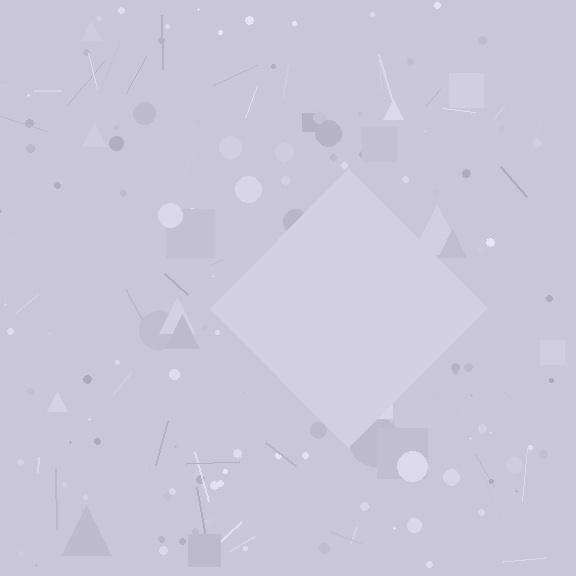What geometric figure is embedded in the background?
A diamond is embedded in the background.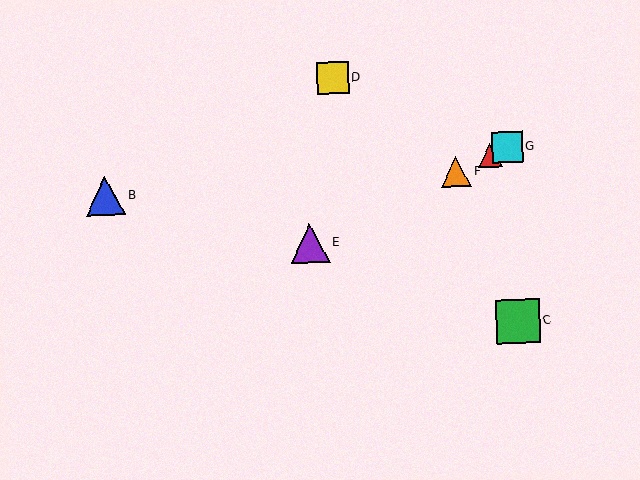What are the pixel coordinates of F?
Object F is at (456, 172).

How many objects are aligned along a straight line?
4 objects (A, E, F, G) are aligned along a straight line.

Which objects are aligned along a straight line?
Objects A, E, F, G are aligned along a straight line.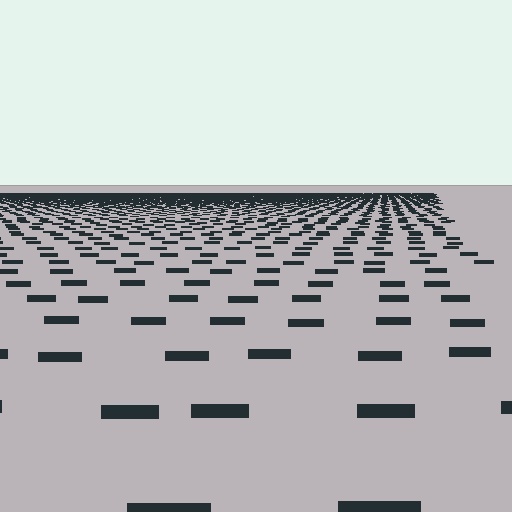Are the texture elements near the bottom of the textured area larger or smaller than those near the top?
Larger. Near the bottom, elements are closer to the viewer and appear at a bigger on-screen size.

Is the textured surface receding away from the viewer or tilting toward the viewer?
The surface is receding away from the viewer. Texture elements get smaller and denser toward the top.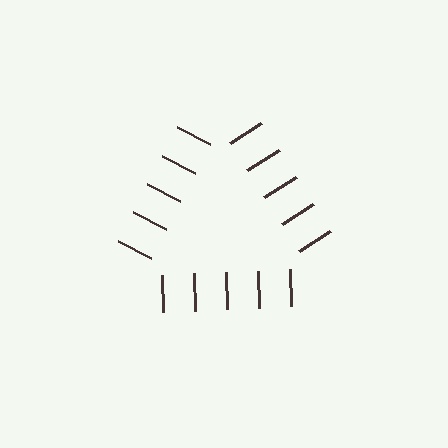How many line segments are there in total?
15 — 5 along each of the 3 edges.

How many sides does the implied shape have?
3 sides — the line-ends trace a triangle.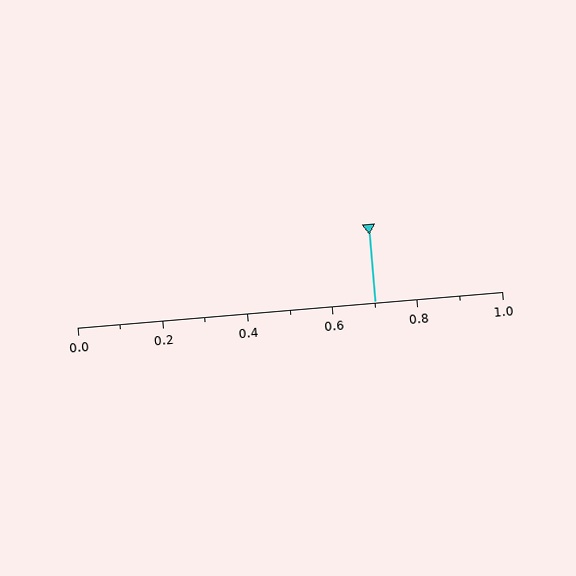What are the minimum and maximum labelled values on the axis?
The axis runs from 0.0 to 1.0.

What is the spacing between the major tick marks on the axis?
The major ticks are spaced 0.2 apart.